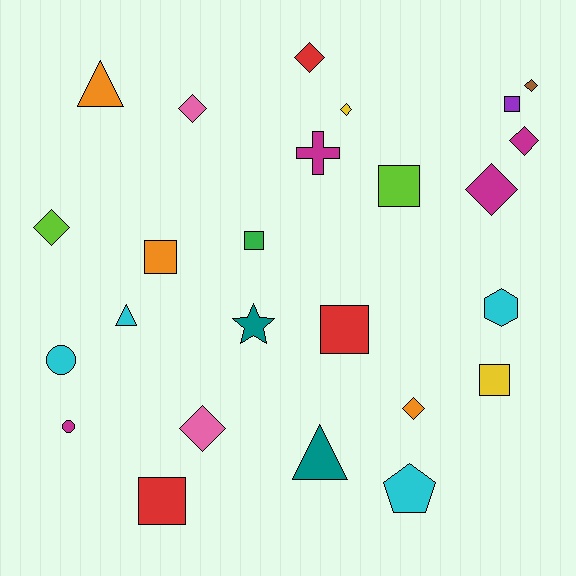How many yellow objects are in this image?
There are 2 yellow objects.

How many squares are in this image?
There are 7 squares.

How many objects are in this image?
There are 25 objects.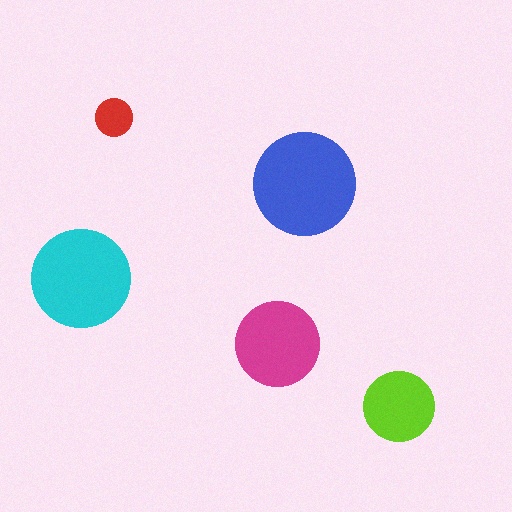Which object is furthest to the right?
The lime circle is rightmost.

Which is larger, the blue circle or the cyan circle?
The blue one.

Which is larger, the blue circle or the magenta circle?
The blue one.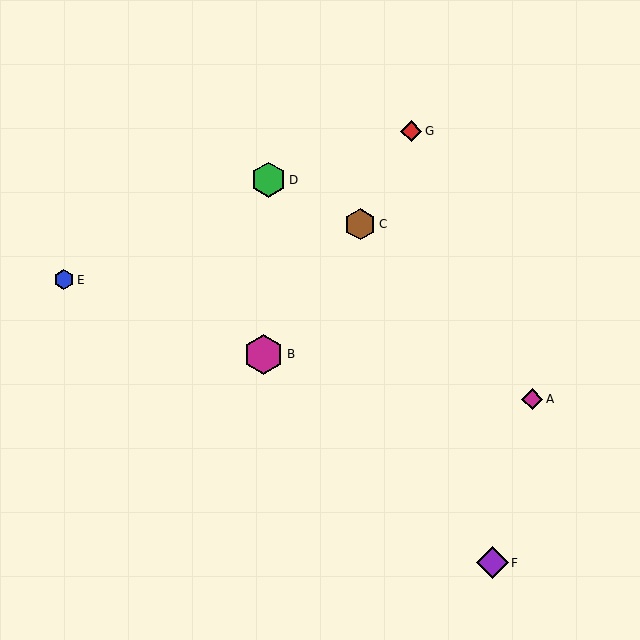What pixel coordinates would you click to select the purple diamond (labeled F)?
Click at (492, 563) to select the purple diamond F.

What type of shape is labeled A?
Shape A is a magenta diamond.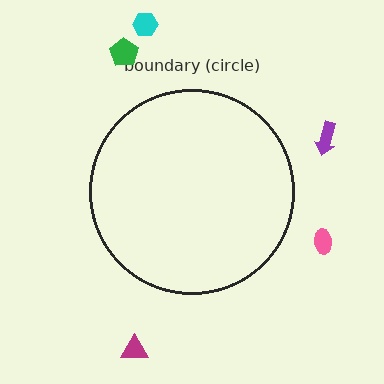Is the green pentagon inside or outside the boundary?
Outside.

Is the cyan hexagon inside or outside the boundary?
Outside.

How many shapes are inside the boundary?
0 inside, 5 outside.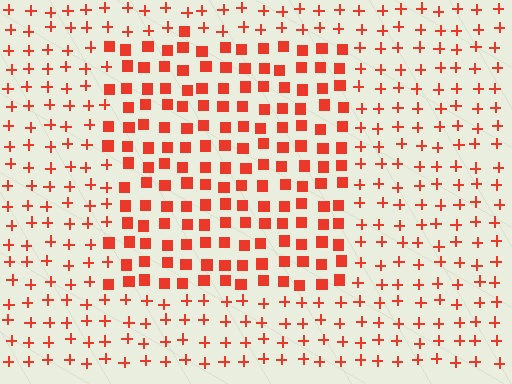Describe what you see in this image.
The image is filled with small red elements arranged in a uniform grid. A rectangle-shaped region contains squares, while the surrounding area contains plus signs. The boundary is defined purely by the change in element shape.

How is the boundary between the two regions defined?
The boundary is defined by a change in element shape: squares inside vs. plus signs outside. All elements share the same color and spacing.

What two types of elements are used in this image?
The image uses squares inside the rectangle region and plus signs outside it.